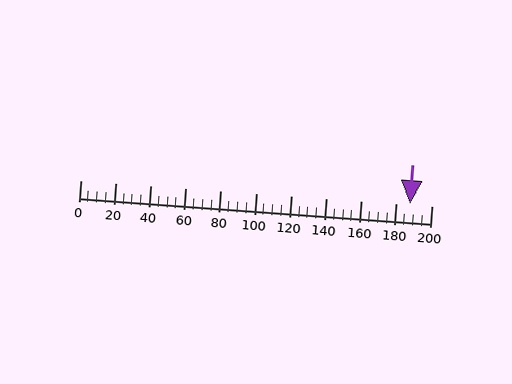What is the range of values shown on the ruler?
The ruler shows values from 0 to 200.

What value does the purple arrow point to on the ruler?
The purple arrow points to approximately 188.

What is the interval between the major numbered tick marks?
The major tick marks are spaced 20 units apart.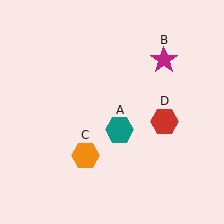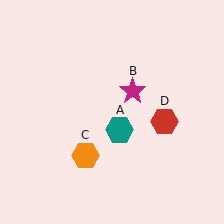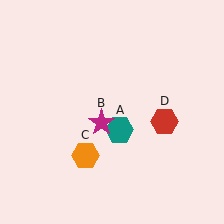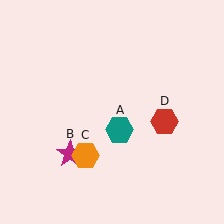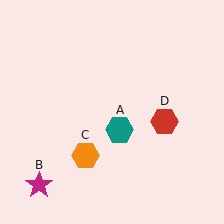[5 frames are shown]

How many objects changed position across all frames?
1 object changed position: magenta star (object B).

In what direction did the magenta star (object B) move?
The magenta star (object B) moved down and to the left.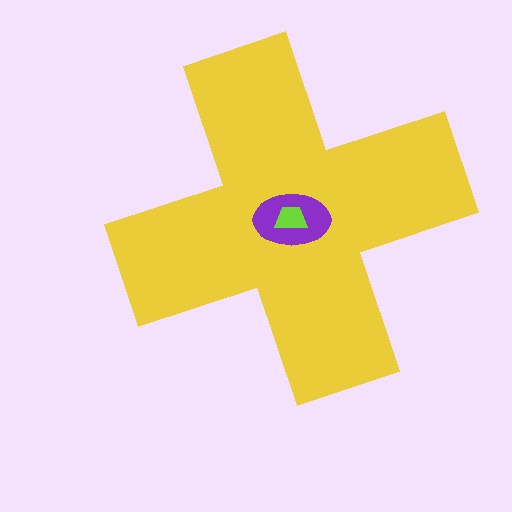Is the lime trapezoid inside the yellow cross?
Yes.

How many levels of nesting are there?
3.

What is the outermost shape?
The yellow cross.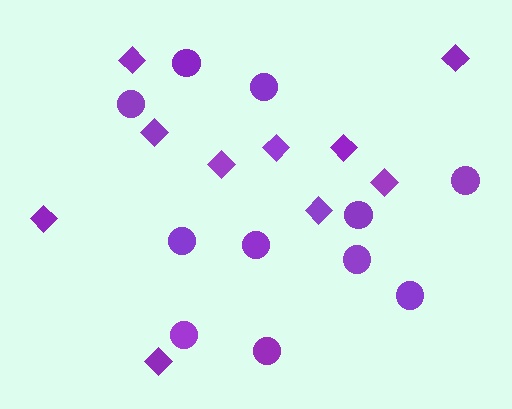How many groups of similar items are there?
There are 2 groups: one group of diamonds (10) and one group of circles (11).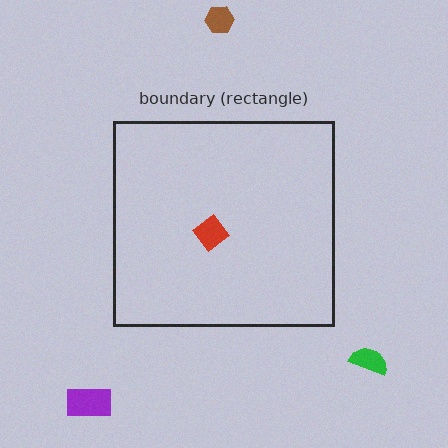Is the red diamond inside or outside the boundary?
Inside.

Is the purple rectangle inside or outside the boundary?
Outside.